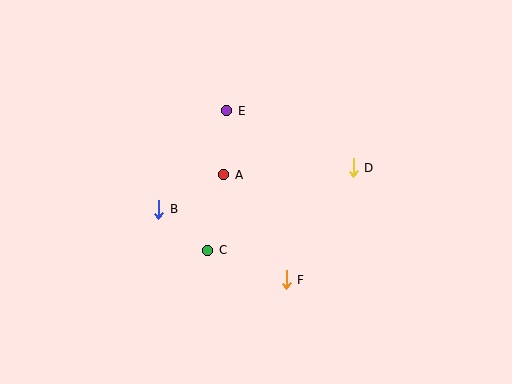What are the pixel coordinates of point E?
Point E is at (227, 111).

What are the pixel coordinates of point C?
Point C is at (208, 250).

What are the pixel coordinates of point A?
Point A is at (224, 175).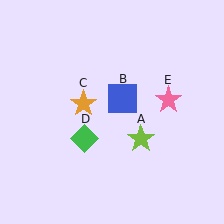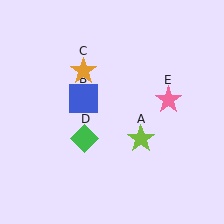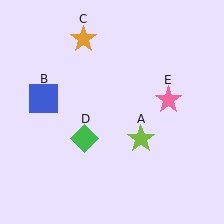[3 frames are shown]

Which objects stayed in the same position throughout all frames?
Lime star (object A) and green diamond (object D) and pink star (object E) remained stationary.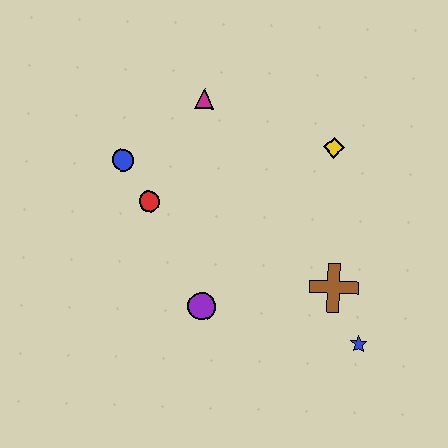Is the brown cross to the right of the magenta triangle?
Yes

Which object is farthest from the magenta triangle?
The blue star is farthest from the magenta triangle.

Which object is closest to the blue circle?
The red circle is closest to the blue circle.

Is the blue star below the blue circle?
Yes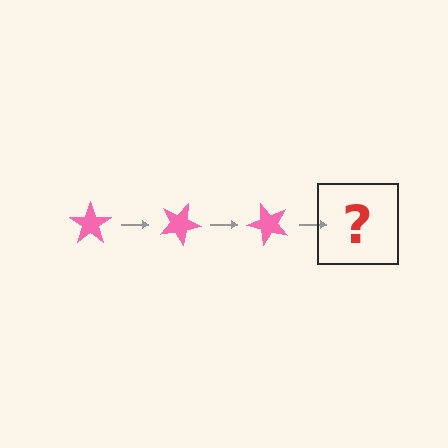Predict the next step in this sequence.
The next step is a pink star rotated 75 degrees.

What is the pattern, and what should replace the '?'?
The pattern is that the star rotates 25 degrees each step. The '?' should be a pink star rotated 75 degrees.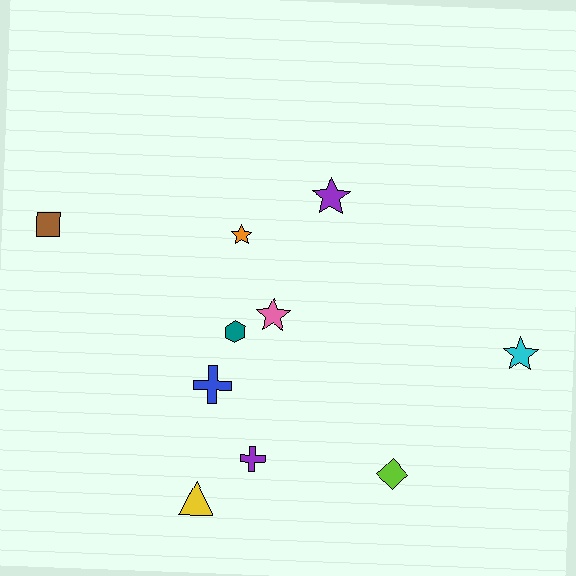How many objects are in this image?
There are 10 objects.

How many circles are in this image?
There are no circles.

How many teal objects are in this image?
There is 1 teal object.